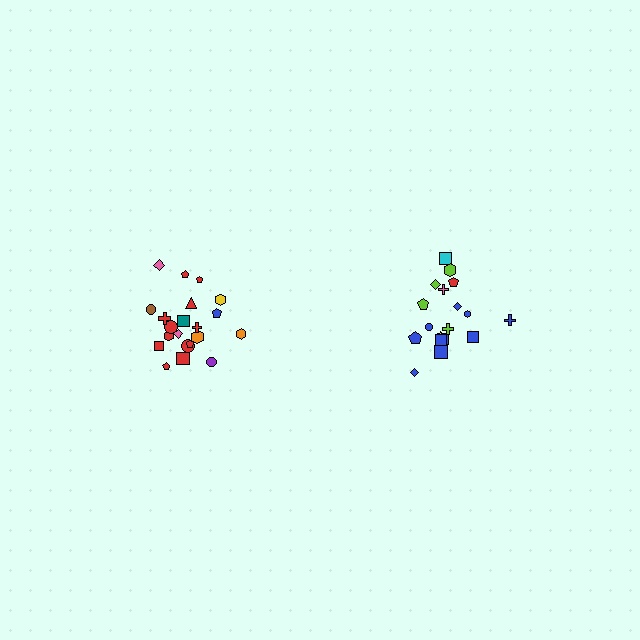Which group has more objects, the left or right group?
The left group.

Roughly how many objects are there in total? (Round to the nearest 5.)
Roughly 40 objects in total.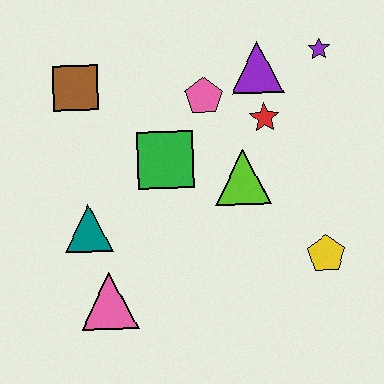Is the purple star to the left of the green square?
No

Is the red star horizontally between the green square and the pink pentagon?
No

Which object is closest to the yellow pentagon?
The lime triangle is closest to the yellow pentagon.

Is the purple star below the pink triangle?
No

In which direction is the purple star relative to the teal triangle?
The purple star is to the right of the teal triangle.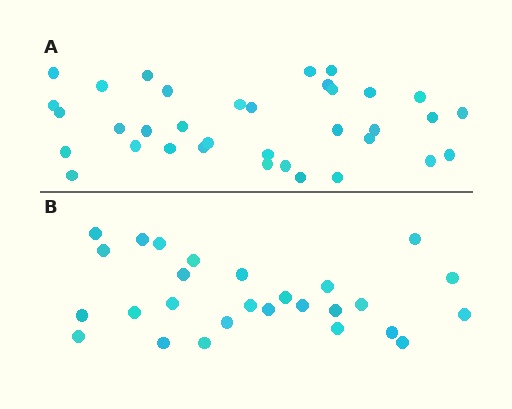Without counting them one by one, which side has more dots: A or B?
Region A (the top region) has more dots.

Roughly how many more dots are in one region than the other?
Region A has roughly 8 or so more dots than region B.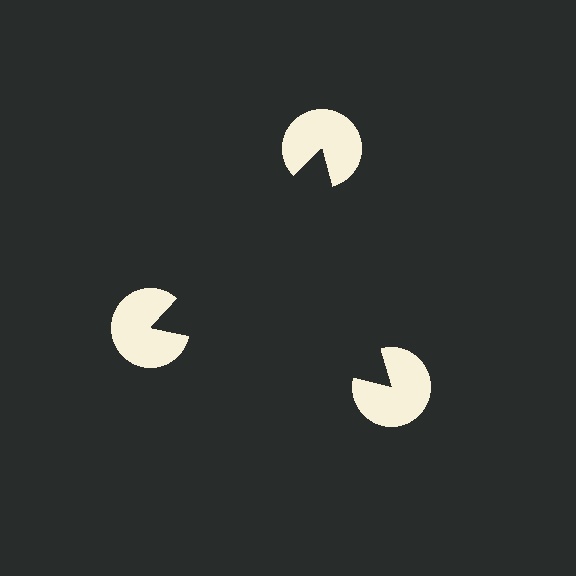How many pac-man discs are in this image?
There are 3 — one at each vertex of the illusory triangle.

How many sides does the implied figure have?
3 sides.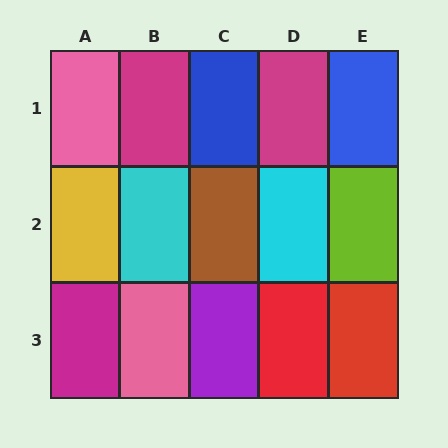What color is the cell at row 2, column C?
Brown.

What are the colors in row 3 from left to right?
Magenta, pink, purple, red, red.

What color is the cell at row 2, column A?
Yellow.